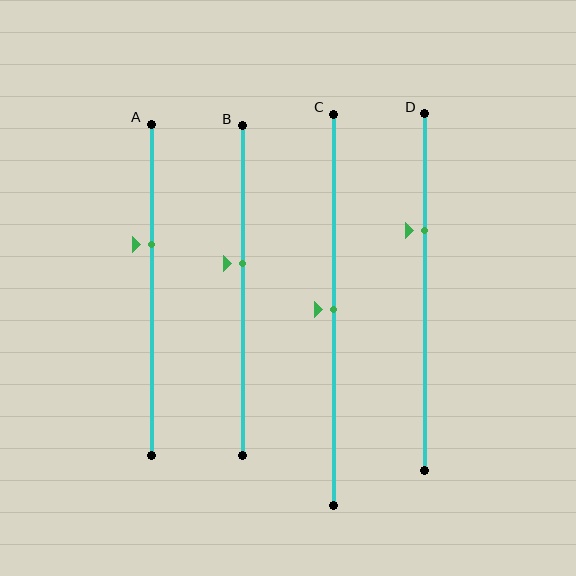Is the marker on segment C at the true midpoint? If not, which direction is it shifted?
Yes, the marker on segment C is at the true midpoint.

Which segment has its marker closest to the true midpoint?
Segment C has its marker closest to the true midpoint.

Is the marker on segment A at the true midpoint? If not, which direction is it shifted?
No, the marker on segment A is shifted upward by about 14% of the segment length.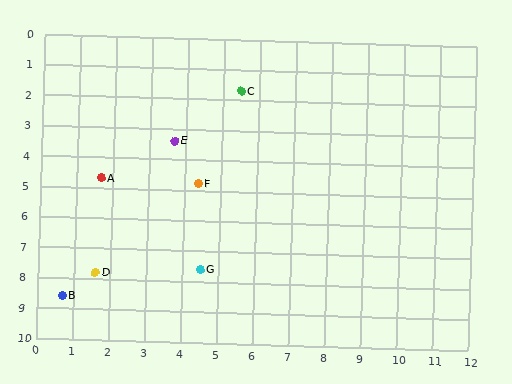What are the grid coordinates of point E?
Point E is at approximately (3.7, 3.4).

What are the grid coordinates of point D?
Point D is at approximately (1.6, 7.8).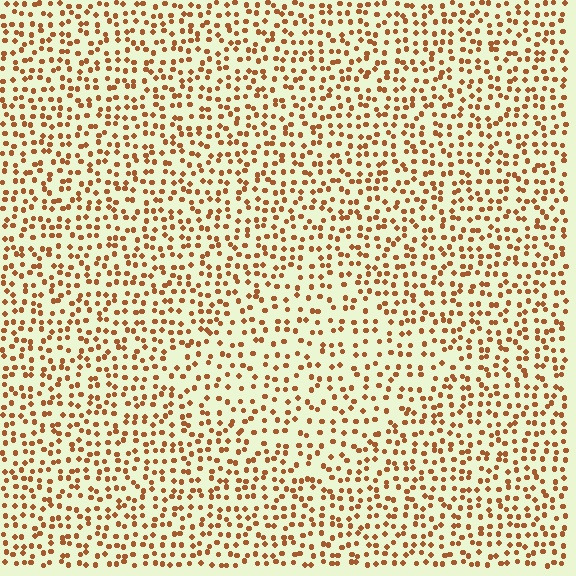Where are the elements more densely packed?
The elements are more densely packed outside the diamond boundary.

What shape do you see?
I see a diamond.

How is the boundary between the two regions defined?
The boundary is defined by a change in element density (approximately 1.5x ratio). All elements are the same color, size, and shape.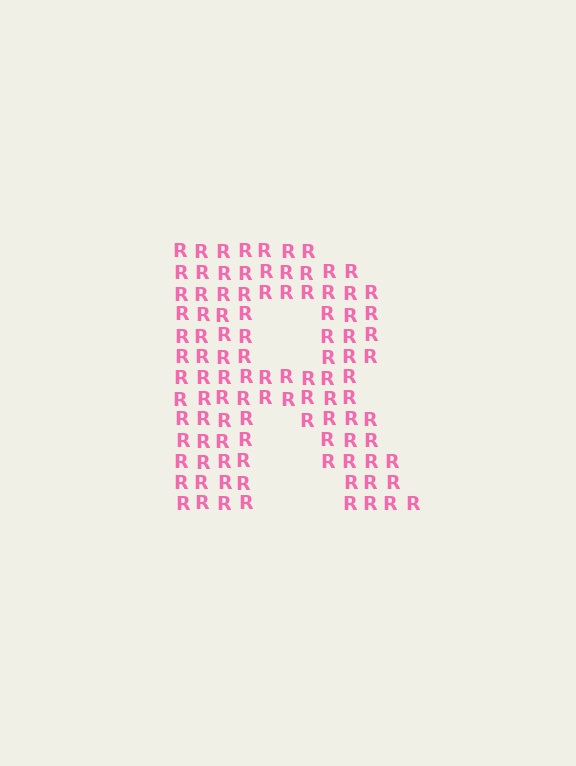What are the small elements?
The small elements are letter R's.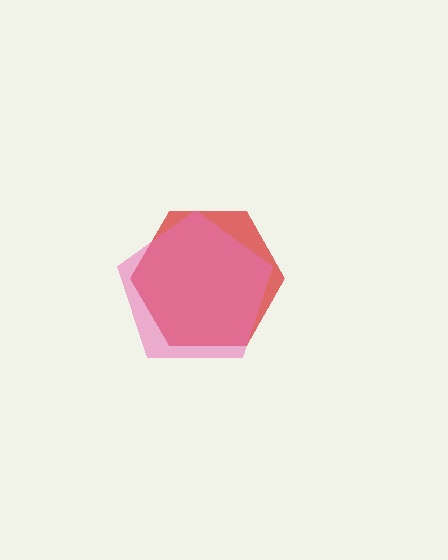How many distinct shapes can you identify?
There are 2 distinct shapes: a red hexagon, a pink pentagon.